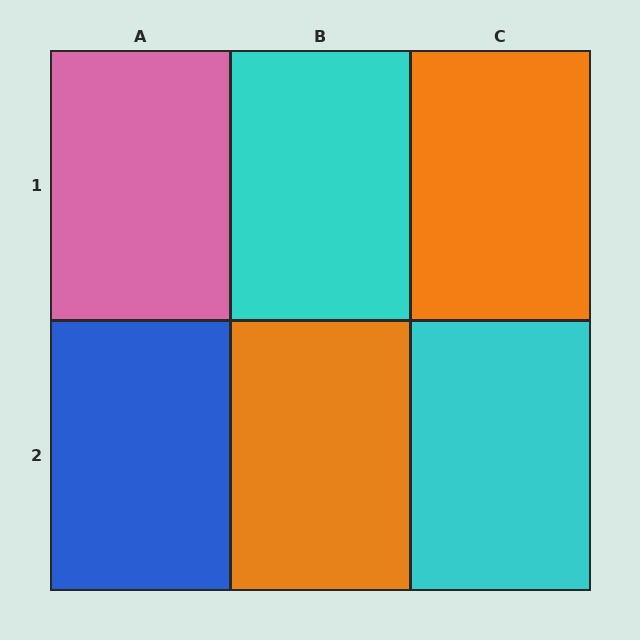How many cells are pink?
1 cell is pink.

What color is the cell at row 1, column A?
Pink.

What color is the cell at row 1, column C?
Orange.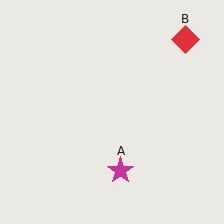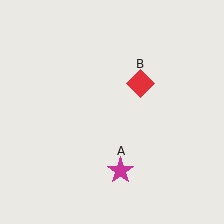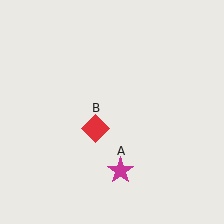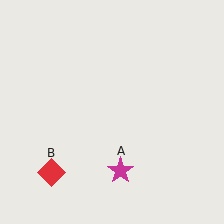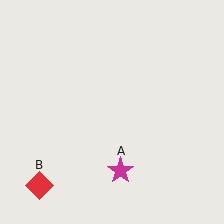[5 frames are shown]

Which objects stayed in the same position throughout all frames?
Magenta star (object A) remained stationary.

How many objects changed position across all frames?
1 object changed position: red diamond (object B).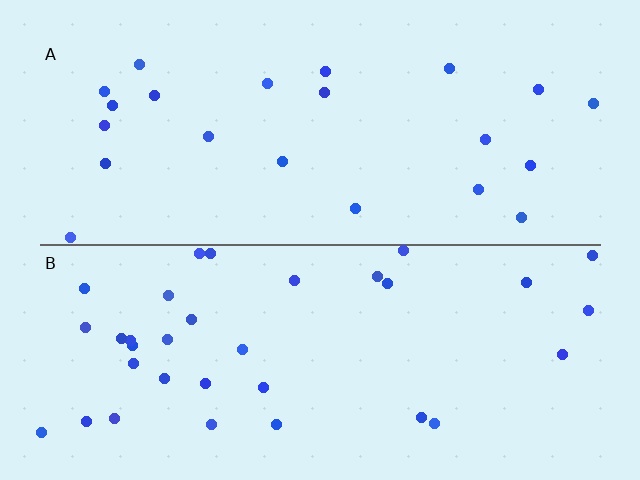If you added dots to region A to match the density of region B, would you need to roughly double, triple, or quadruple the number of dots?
Approximately double.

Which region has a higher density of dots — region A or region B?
B (the bottom).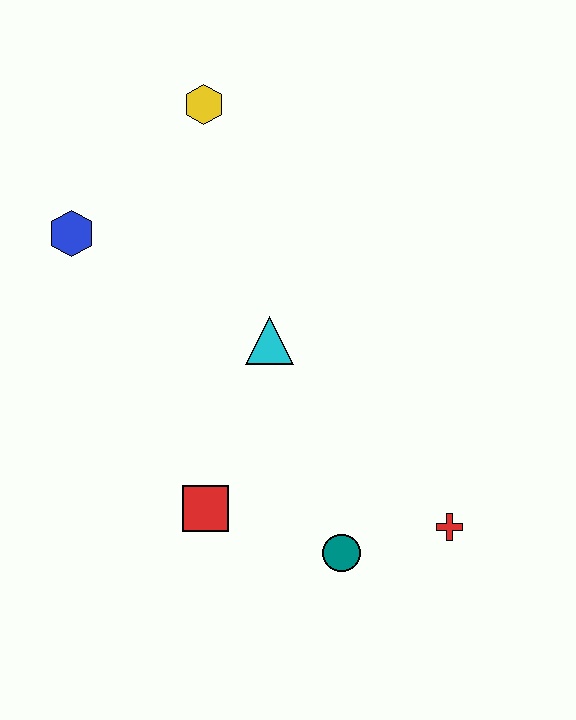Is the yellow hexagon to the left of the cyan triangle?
Yes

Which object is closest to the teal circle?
The red cross is closest to the teal circle.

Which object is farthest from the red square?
The yellow hexagon is farthest from the red square.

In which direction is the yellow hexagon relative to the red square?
The yellow hexagon is above the red square.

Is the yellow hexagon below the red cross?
No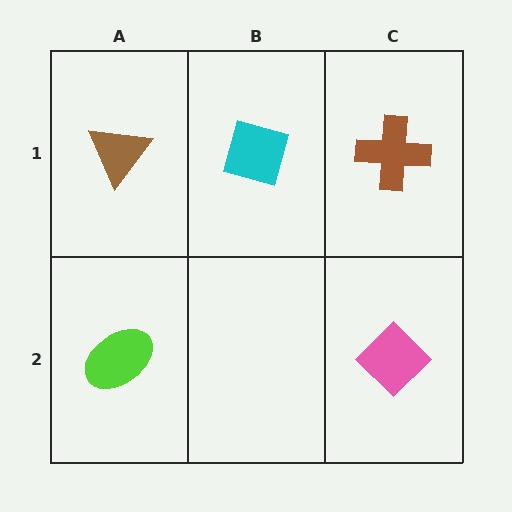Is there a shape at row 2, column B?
No, that cell is empty.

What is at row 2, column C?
A pink diamond.